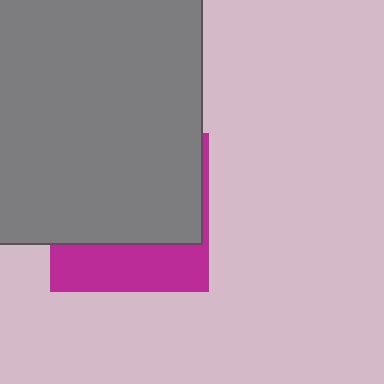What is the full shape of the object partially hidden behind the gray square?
The partially hidden object is a magenta square.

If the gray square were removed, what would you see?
You would see the complete magenta square.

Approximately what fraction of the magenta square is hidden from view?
Roughly 68% of the magenta square is hidden behind the gray square.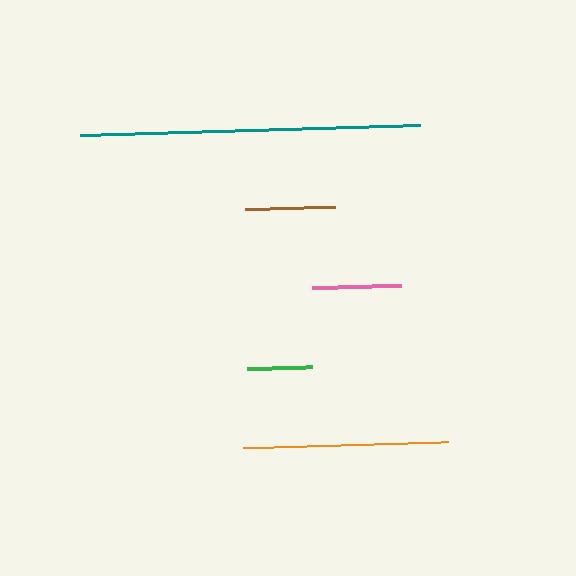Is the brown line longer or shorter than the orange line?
The orange line is longer than the brown line.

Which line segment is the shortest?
The green line is the shortest at approximately 65 pixels.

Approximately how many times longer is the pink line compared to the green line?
The pink line is approximately 1.4 times the length of the green line.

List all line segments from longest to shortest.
From longest to shortest: teal, orange, brown, pink, green.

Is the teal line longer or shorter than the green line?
The teal line is longer than the green line.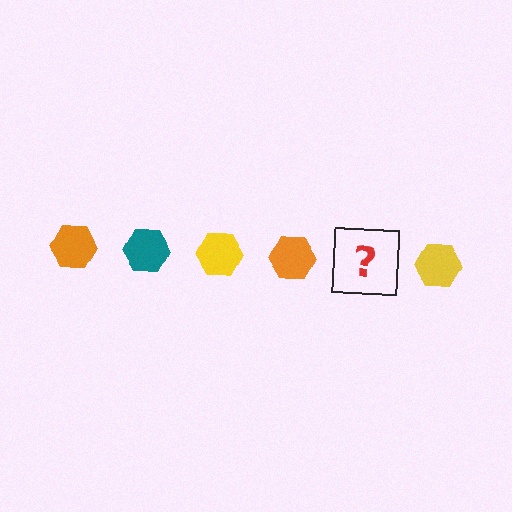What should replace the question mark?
The question mark should be replaced with a teal hexagon.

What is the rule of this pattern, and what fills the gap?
The rule is that the pattern cycles through orange, teal, yellow hexagons. The gap should be filled with a teal hexagon.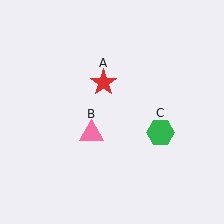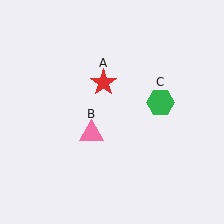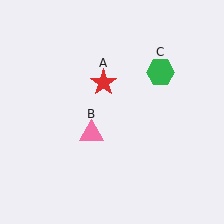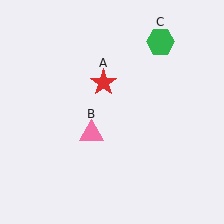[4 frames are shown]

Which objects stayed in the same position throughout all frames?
Red star (object A) and pink triangle (object B) remained stationary.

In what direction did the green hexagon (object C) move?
The green hexagon (object C) moved up.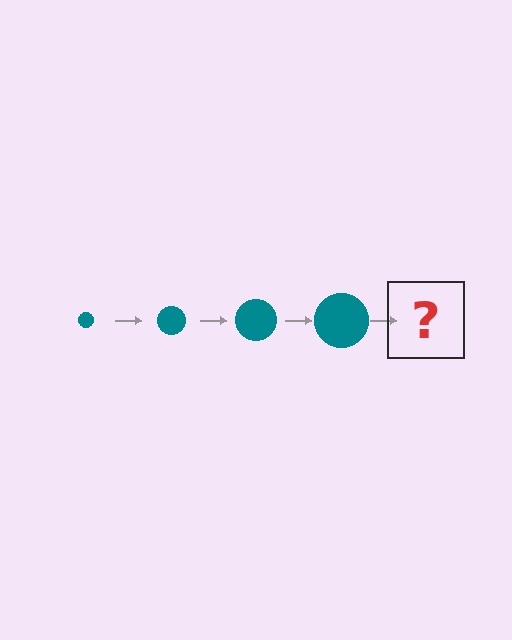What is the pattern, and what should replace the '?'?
The pattern is that the circle gets progressively larger each step. The '?' should be a teal circle, larger than the previous one.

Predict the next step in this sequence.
The next step is a teal circle, larger than the previous one.